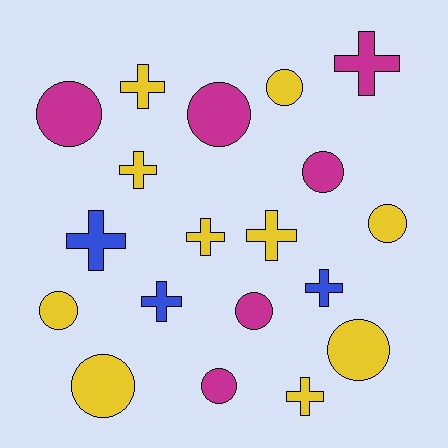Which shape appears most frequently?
Circle, with 10 objects.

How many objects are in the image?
There are 19 objects.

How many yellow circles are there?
There are 5 yellow circles.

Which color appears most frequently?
Yellow, with 10 objects.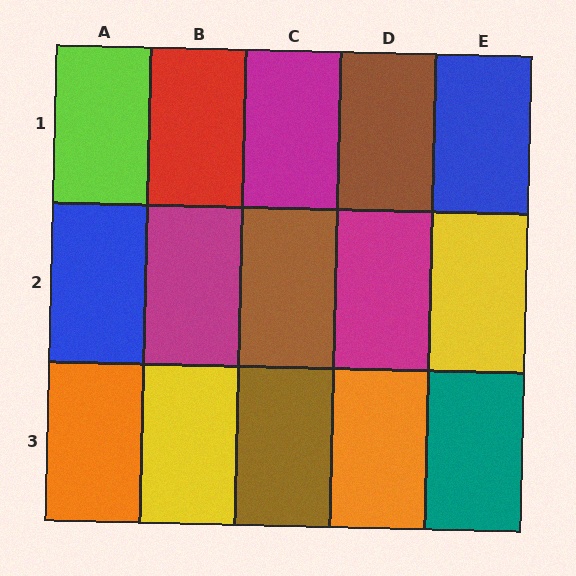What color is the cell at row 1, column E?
Blue.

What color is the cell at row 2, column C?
Brown.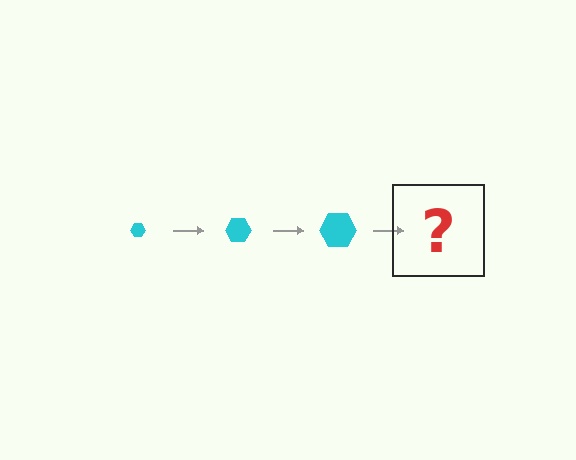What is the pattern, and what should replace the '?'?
The pattern is that the hexagon gets progressively larger each step. The '?' should be a cyan hexagon, larger than the previous one.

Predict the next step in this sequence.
The next step is a cyan hexagon, larger than the previous one.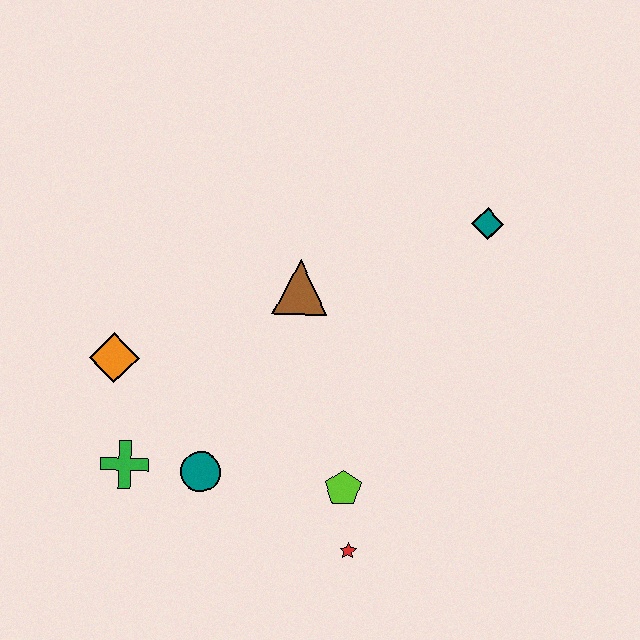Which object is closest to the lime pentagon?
The red star is closest to the lime pentagon.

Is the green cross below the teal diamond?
Yes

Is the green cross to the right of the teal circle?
No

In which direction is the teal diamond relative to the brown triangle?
The teal diamond is to the right of the brown triangle.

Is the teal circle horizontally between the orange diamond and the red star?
Yes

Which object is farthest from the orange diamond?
The teal diamond is farthest from the orange diamond.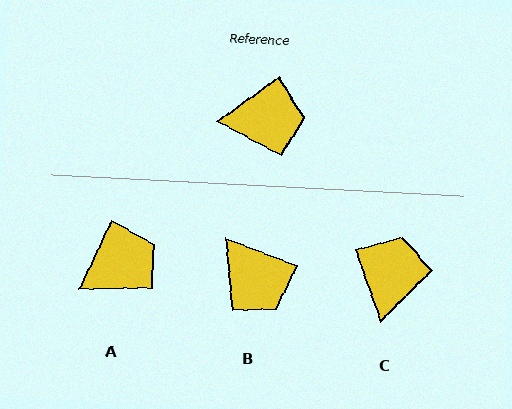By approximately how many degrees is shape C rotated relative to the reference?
Approximately 73 degrees counter-clockwise.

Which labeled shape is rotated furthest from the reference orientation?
C, about 73 degrees away.